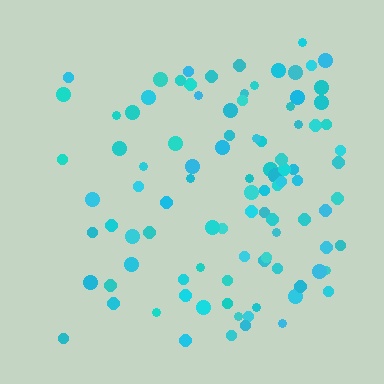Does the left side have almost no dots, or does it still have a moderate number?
Still a moderate number, just noticeably fewer than the right.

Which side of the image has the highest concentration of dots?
The right.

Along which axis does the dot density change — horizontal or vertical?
Horizontal.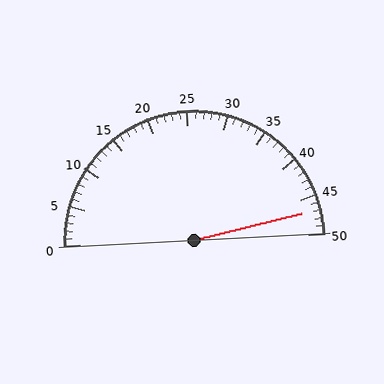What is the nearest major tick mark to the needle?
The nearest major tick mark is 45.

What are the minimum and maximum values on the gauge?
The gauge ranges from 0 to 50.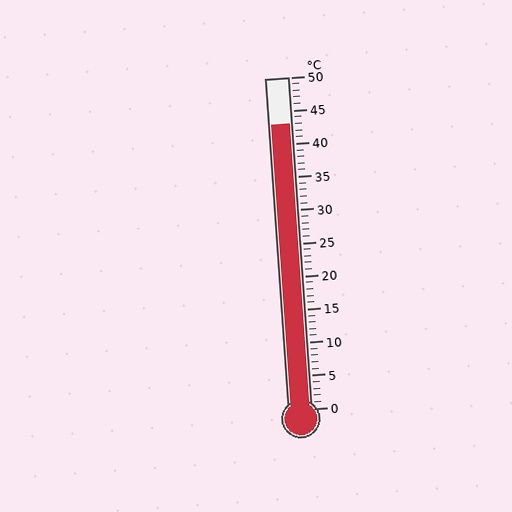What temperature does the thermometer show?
The thermometer shows approximately 43°C.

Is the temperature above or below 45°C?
The temperature is below 45°C.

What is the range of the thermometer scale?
The thermometer scale ranges from 0°C to 50°C.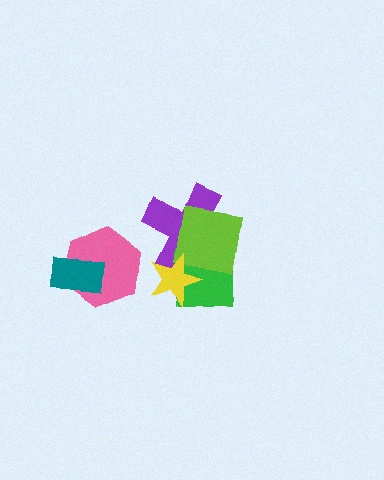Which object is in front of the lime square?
The yellow star is in front of the lime square.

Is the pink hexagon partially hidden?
Yes, it is partially covered by another shape.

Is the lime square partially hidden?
Yes, it is partially covered by another shape.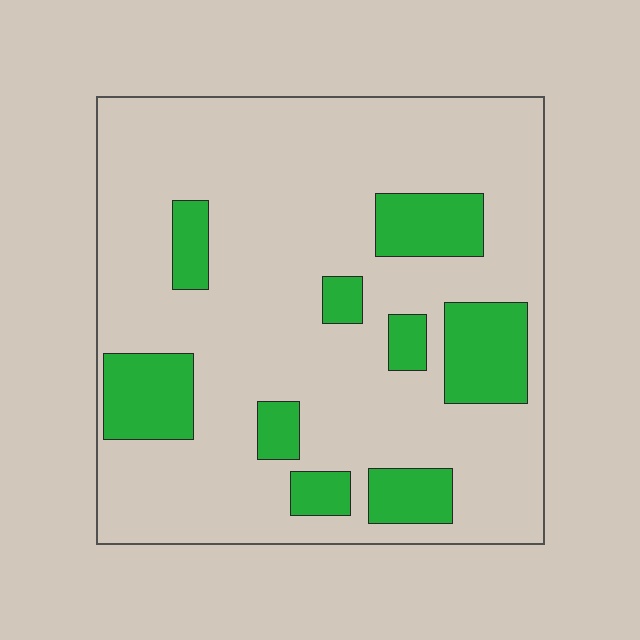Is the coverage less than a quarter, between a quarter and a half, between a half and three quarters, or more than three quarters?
Less than a quarter.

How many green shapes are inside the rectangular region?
9.